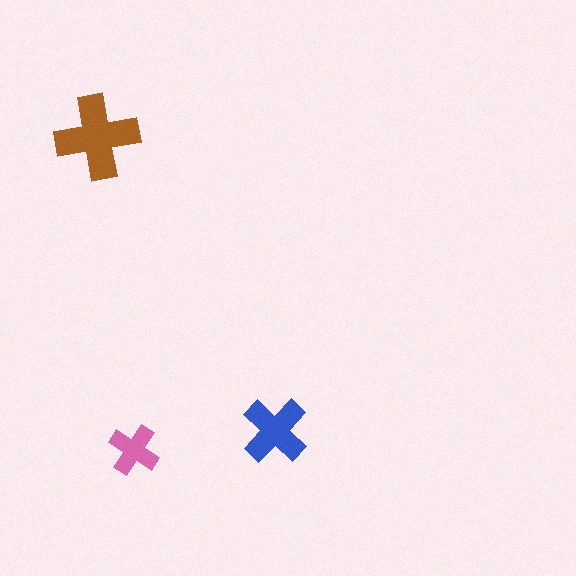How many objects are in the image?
There are 3 objects in the image.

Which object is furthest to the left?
The brown cross is leftmost.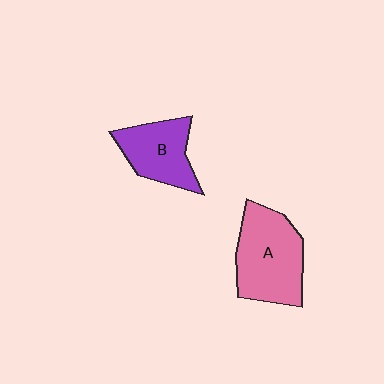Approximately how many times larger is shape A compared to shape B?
Approximately 1.4 times.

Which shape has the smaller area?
Shape B (purple).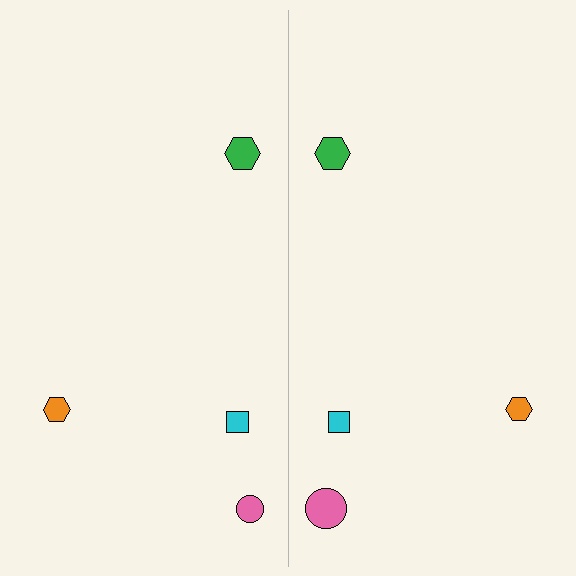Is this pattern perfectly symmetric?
No, the pattern is not perfectly symmetric. The pink circle on the right side has a different size than its mirror counterpart.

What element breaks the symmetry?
The pink circle on the right side has a different size than its mirror counterpart.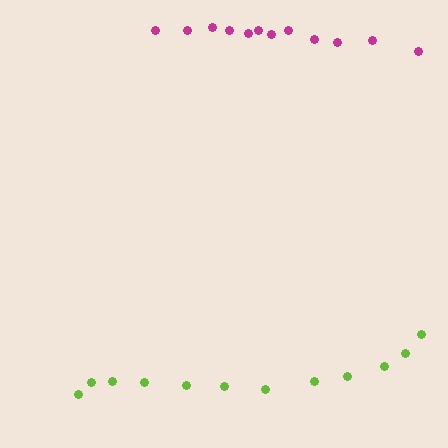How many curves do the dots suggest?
There are 2 distinct paths.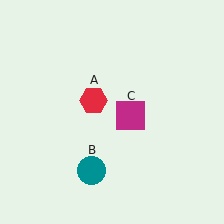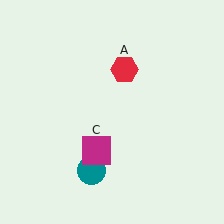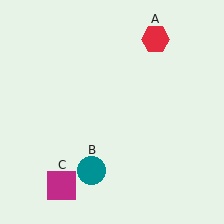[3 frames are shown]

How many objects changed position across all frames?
2 objects changed position: red hexagon (object A), magenta square (object C).